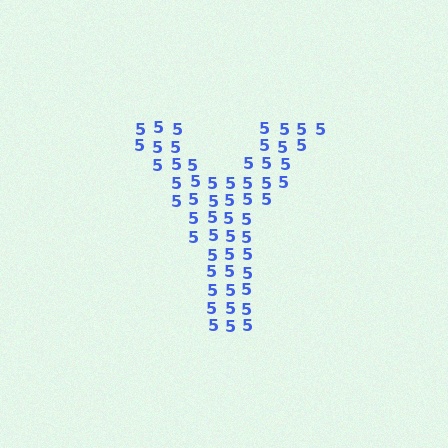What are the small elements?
The small elements are digit 5's.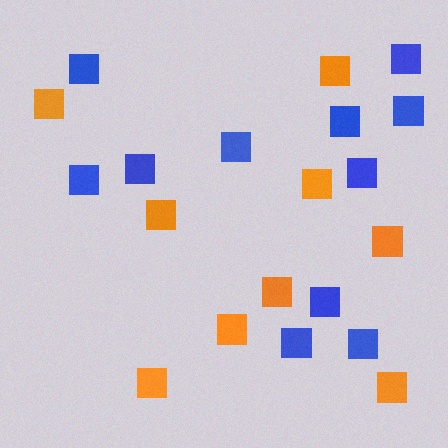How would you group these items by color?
There are 2 groups: one group of orange squares (9) and one group of blue squares (11).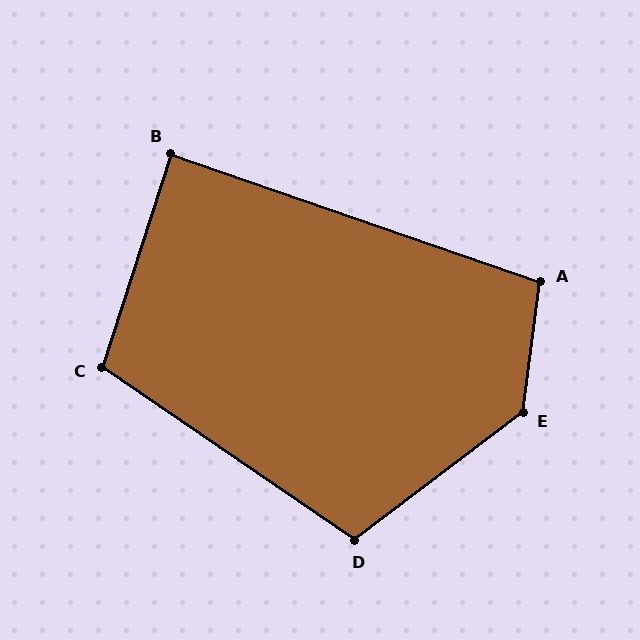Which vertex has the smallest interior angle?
B, at approximately 89 degrees.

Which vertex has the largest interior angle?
E, at approximately 134 degrees.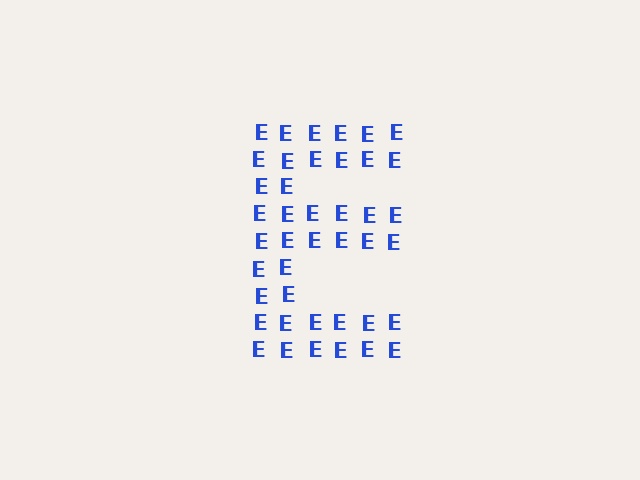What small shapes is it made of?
It is made of small letter E's.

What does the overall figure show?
The overall figure shows the letter E.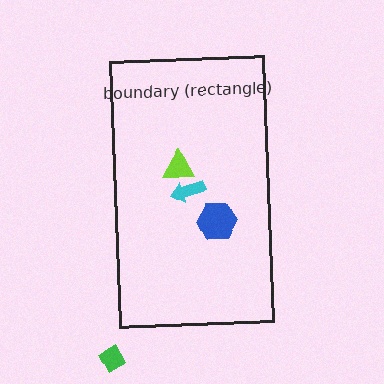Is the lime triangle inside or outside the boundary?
Inside.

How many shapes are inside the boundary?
3 inside, 1 outside.